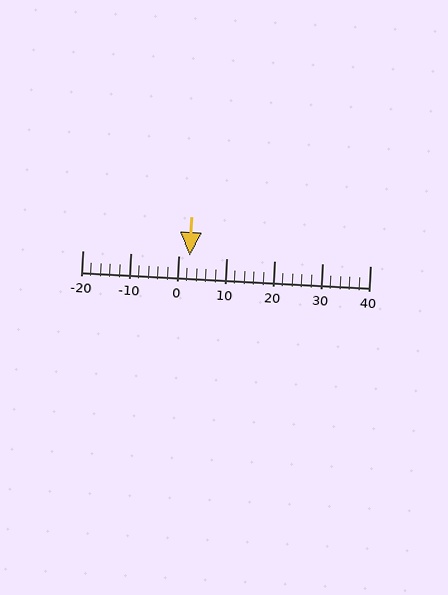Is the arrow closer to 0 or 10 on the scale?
The arrow is closer to 0.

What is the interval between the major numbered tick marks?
The major tick marks are spaced 10 units apart.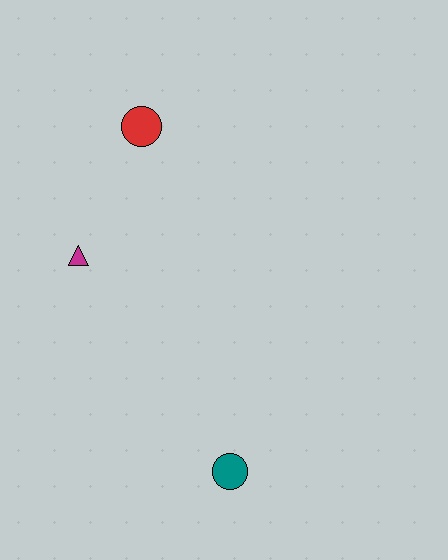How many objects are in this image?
There are 3 objects.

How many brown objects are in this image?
There are no brown objects.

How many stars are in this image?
There are no stars.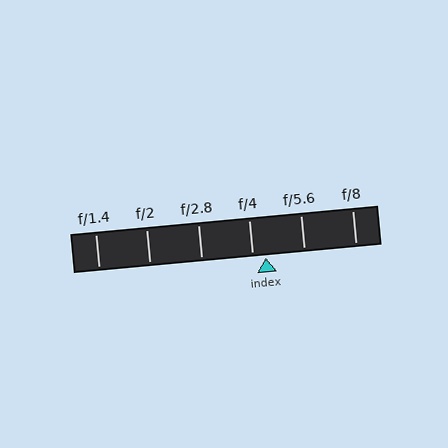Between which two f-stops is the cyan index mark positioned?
The index mark is between f/4 and f/5.6.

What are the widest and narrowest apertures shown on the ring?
The widest aperture shown is f/1.4 and the narrowest is f/8.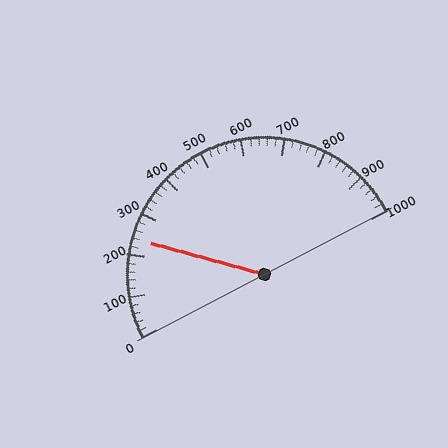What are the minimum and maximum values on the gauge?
The gauge ranges from 0 to 1000.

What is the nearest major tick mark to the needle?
The nearest major tick mark is 200.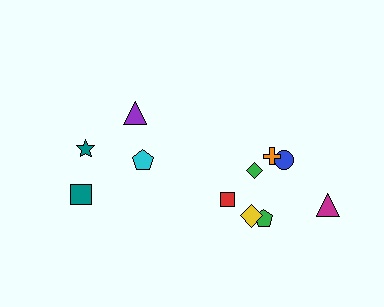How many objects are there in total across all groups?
There are 11 objects.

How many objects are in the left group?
There are 4 objects.